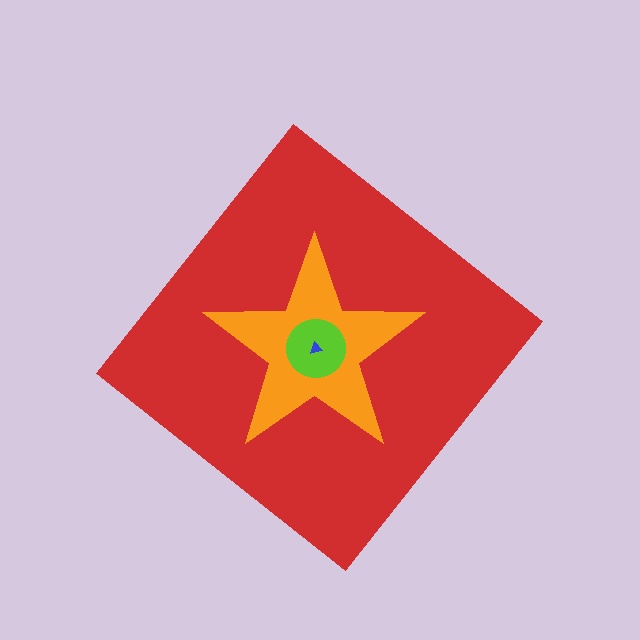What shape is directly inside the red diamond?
The orange star.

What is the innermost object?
The blue triangle.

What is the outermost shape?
The red diamond.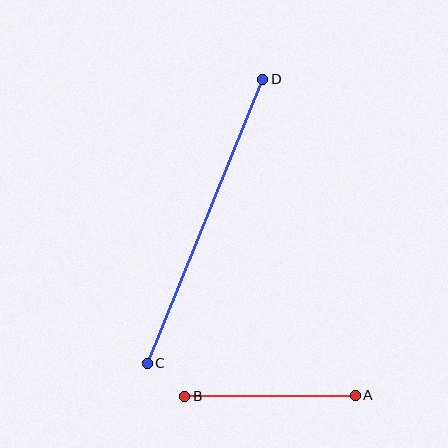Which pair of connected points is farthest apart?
Points C and D are farthest apart.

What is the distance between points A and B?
The distance is approximately 171 pixels.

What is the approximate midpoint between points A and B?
The midpoint is at approximately (270, 396) pixels.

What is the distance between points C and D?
The distance is approximately 307 pixels.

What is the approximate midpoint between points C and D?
The midpoint is at approximately (205, 221) pixels.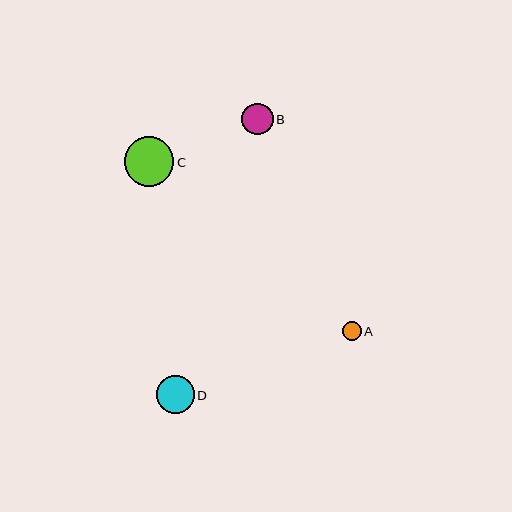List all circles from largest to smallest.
From largest to smallest: C, D, B, A.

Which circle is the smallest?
Circle A is the smallest with a size of approximately 19 pixels.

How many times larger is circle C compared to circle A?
Circle C is approximately 2.6 times the size of circle A.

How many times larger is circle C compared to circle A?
Circle C is approximately 2.6 times the size of circle A.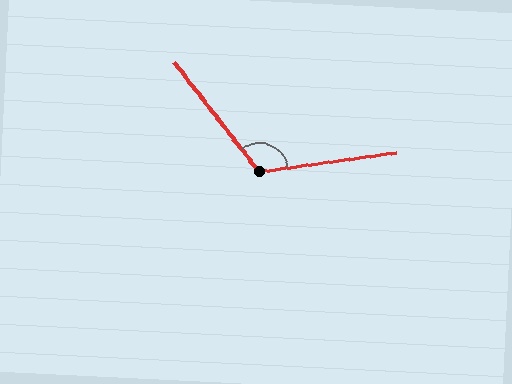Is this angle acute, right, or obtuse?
It is obtuse.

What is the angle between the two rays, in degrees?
Approximately 120 degrees.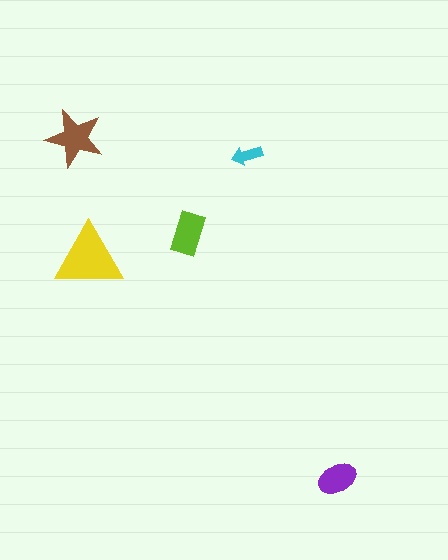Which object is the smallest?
The cyan arrow.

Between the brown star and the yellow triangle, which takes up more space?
The yellow triangle.